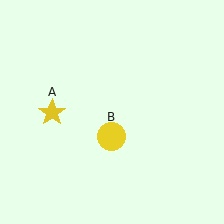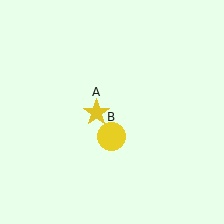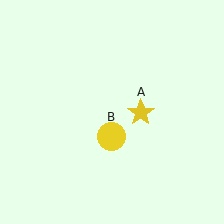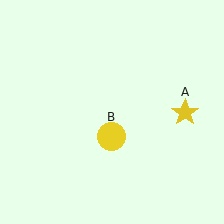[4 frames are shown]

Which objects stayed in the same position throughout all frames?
Yellow circle (object B) remained stationary.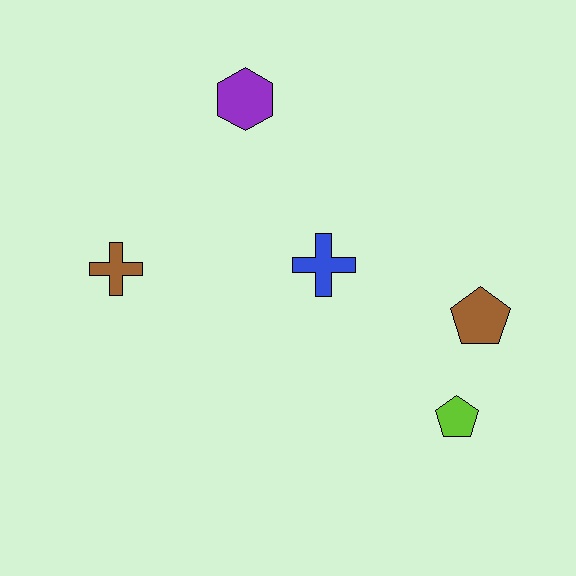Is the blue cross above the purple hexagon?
No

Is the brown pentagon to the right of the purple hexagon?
Yes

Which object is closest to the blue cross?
The brown pentagon is closest to the blue cross.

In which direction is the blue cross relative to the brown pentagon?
The blue cross is to the left of the brown pentagon.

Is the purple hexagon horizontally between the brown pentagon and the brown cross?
Yes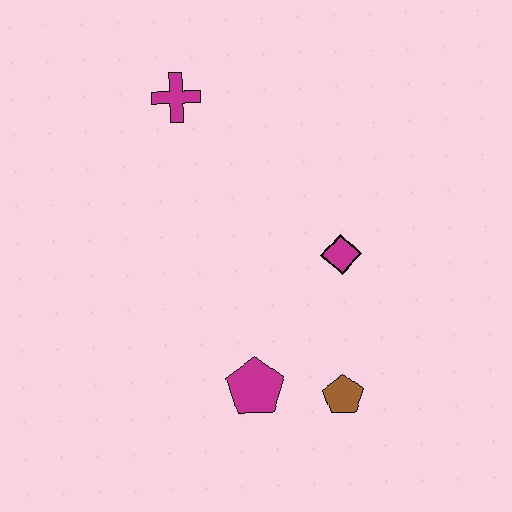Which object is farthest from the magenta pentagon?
The magenta cross is farthest from the magenta pentagon.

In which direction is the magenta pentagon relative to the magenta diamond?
The magenta pentagon is below the magenta diamond.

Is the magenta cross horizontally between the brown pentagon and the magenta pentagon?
No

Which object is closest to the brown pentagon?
The magenta pentagon is closest to the brown pentagon.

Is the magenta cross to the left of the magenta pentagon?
Yes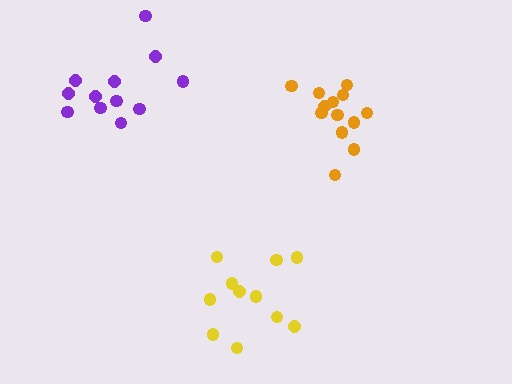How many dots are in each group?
Group 1: 12 dots, Group 2: 11 dots, Group 3: 13 dots (36 total).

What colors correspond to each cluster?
The clusters are colored: purple, yellow, orange.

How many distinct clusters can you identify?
There are 3 distinct clusters.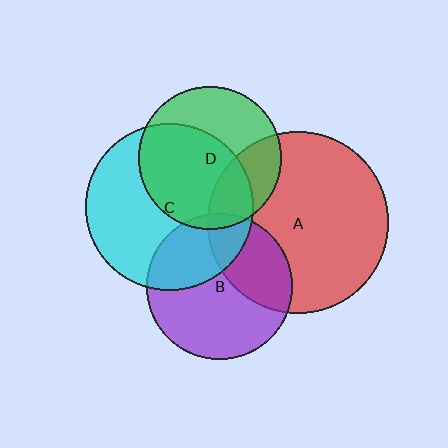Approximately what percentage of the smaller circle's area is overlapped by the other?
Approximately 5%.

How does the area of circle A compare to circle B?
Approximately 1.5 times.